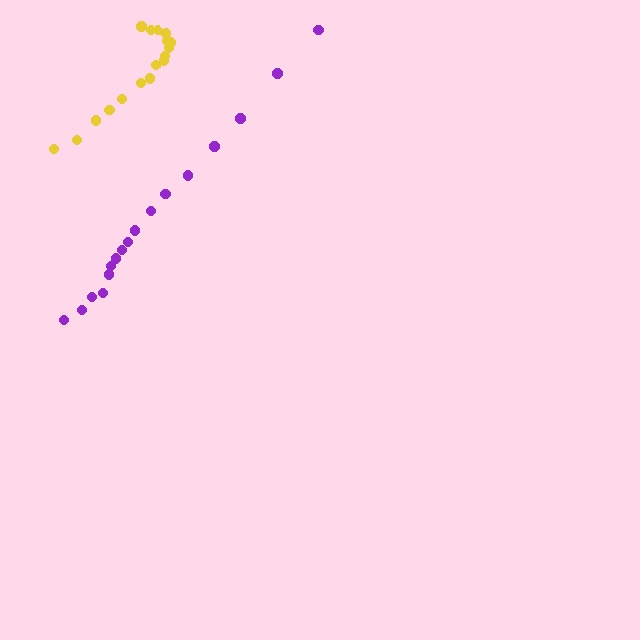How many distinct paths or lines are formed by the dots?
There are 2 distinct paths.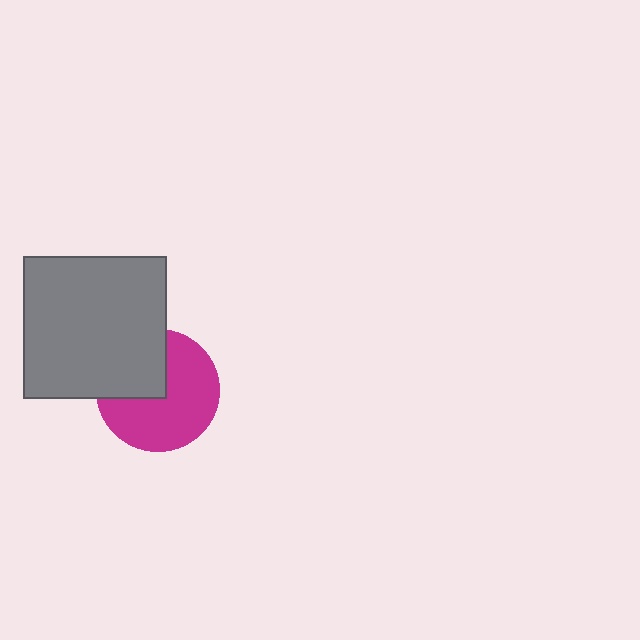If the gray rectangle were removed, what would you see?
You would see the complete magenta circle.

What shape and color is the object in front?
The object in front is a gray rectangle.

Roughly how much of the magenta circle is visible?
About half of it is visible (roughly 65%).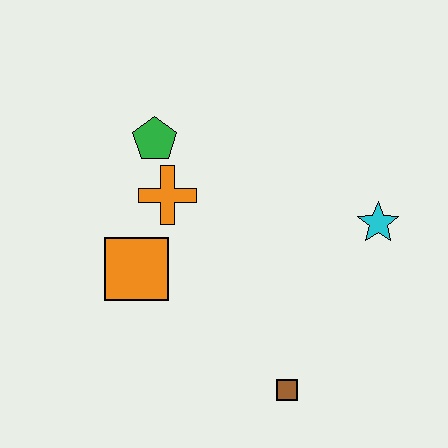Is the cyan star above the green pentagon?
No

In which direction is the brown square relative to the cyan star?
The brown square is below the cyan star.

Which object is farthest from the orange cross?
The brown square is farthest from the orange cross.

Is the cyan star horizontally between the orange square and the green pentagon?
No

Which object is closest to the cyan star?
The brown square is closest to the cyan star.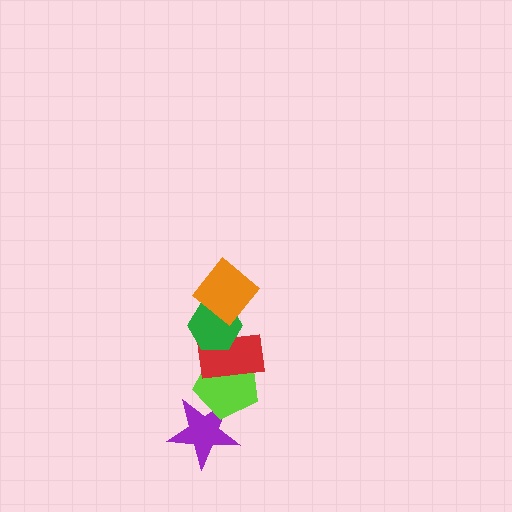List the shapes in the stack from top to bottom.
From top to bottom: the orange diamond, the green hexagon, the red rectangle, the lime pentagon, the purple star.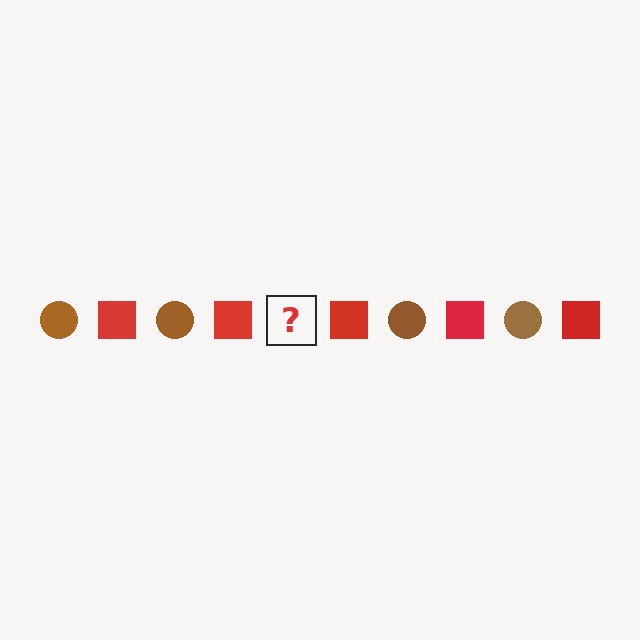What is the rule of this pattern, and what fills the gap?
The rule is that the pattern alternates between brown circle and red square. The gap should be filled with a brown circle.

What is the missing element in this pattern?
The missing element is a brown circle.